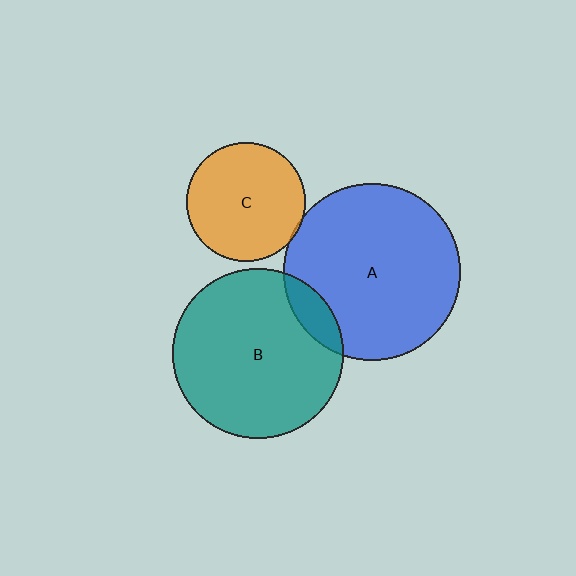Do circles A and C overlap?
Yes.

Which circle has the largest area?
Circle A (blue).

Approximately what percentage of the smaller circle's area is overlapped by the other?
Approximately 5%.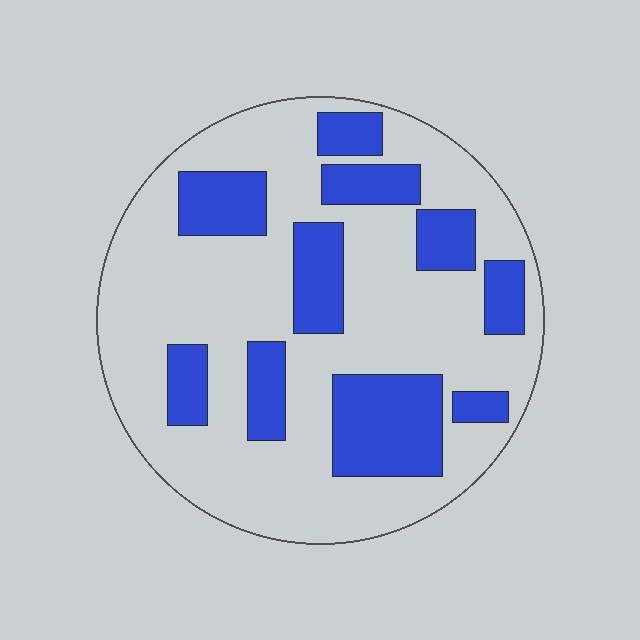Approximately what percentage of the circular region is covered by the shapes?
Approximately 30%.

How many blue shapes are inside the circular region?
10.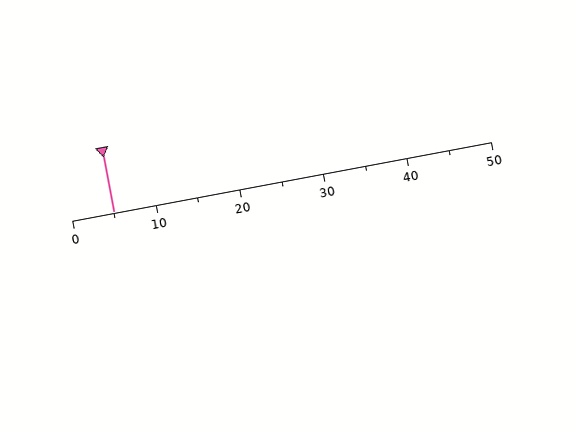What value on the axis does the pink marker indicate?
The marker indicates approximately 5.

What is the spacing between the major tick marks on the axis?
The major ticks are spaced 10 apart.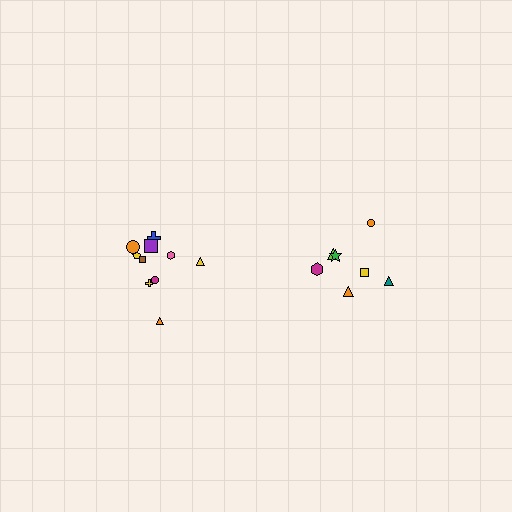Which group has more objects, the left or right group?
The left group.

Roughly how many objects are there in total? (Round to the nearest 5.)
Roughly 15 objects in total.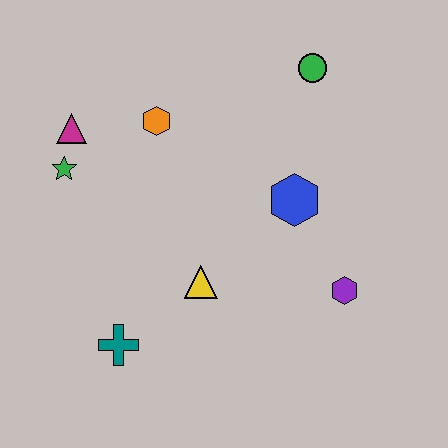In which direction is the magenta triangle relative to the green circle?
The magenta triangle is to the left of the green circle.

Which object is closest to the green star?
The magenta triangle is closest to the green star.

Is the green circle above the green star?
Yes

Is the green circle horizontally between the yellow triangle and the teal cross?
No